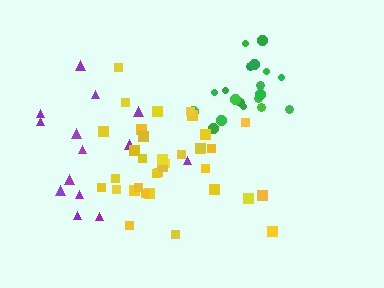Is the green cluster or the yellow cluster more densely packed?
Green.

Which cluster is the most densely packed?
Green.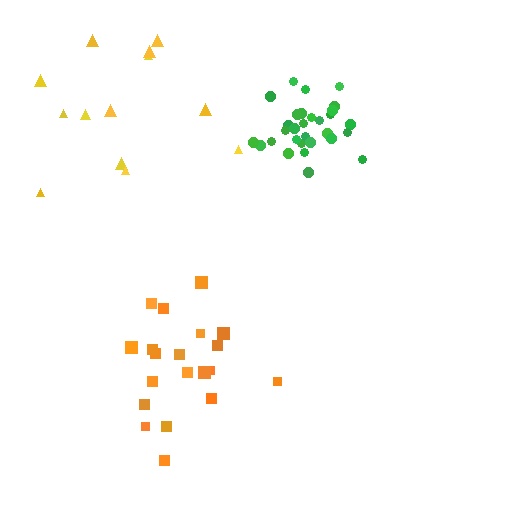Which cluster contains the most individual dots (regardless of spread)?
Green (30).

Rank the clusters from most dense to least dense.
green, orange, yellow.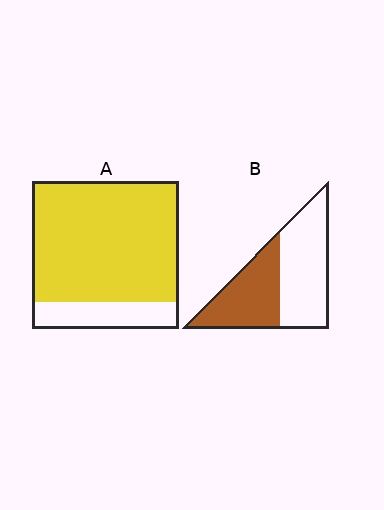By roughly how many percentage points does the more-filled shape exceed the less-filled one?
By roughly 35 percentage points (A over B).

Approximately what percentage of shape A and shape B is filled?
A is approximately 80% and B is approximately 45%.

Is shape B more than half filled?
No.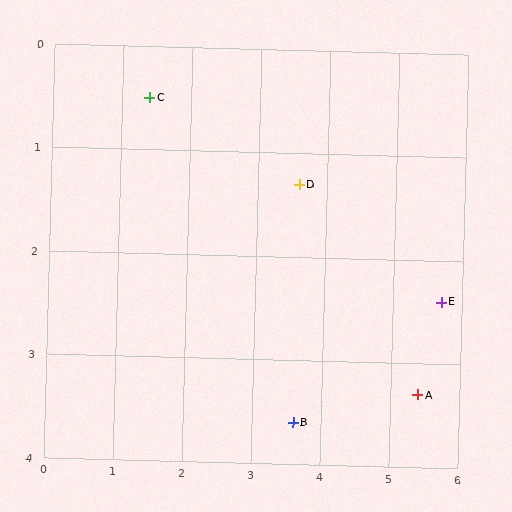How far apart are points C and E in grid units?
Points C and E are about 4.7 grid units apart.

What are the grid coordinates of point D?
Point D is at approximately (3.6, 1.3).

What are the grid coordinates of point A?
Point A is at approximately (5.4, 3.3).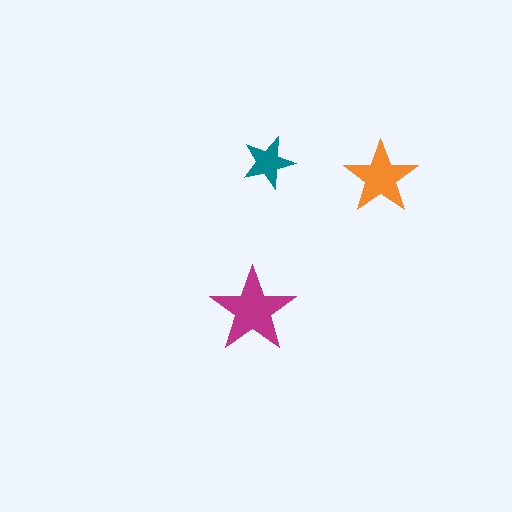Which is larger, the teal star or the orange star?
The orange one.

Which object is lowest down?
The magenta star is bottommost.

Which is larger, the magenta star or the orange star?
The magenta one.